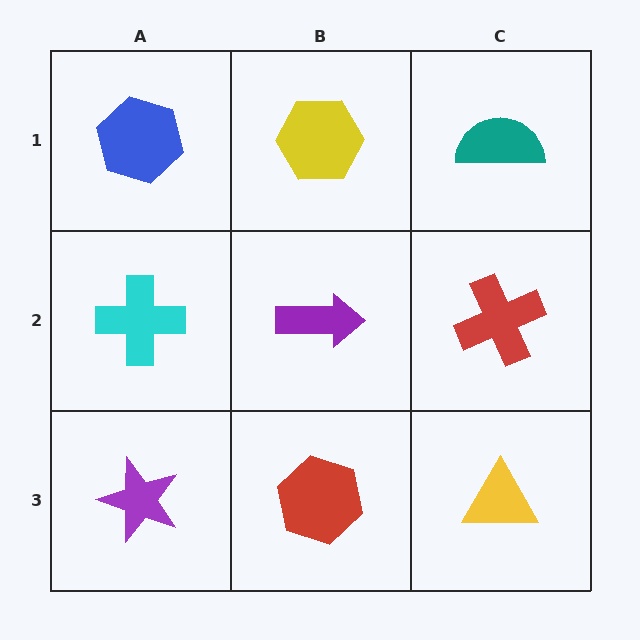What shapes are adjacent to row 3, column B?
A purple arrow (row 2, column B), a purple star (row 3, column A), a yellow triangle (row 3, column C).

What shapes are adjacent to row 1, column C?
A red cross (row 2, column C), a yellow hexagon (row 1, column B).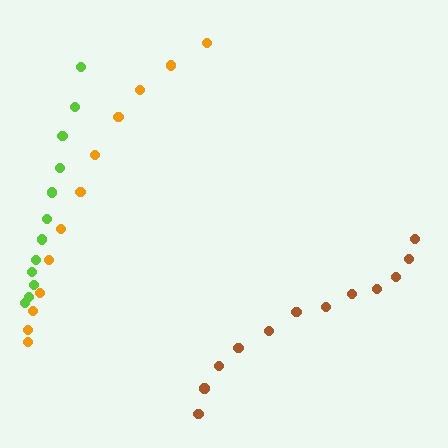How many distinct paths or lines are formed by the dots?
There are 3 distinct paths.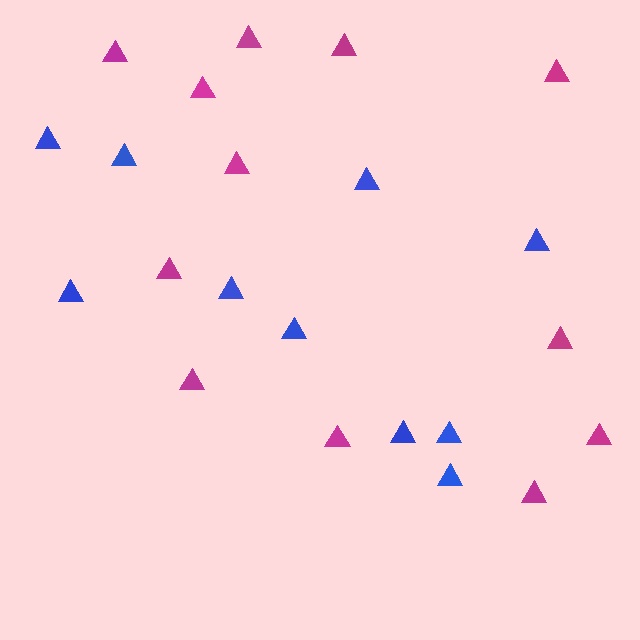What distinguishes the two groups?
There are 2 groups: one group of magenta triangles (12) and one group of blue triangles (10).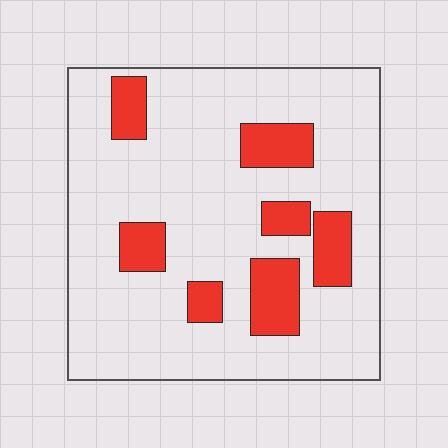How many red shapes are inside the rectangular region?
7.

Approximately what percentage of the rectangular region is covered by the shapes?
Approximately 20%.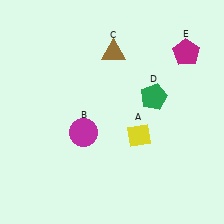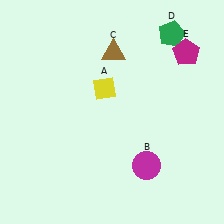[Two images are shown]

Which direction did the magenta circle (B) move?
The magenta circle (B) moved right.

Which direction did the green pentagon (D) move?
The green pentagon (D) moved up.